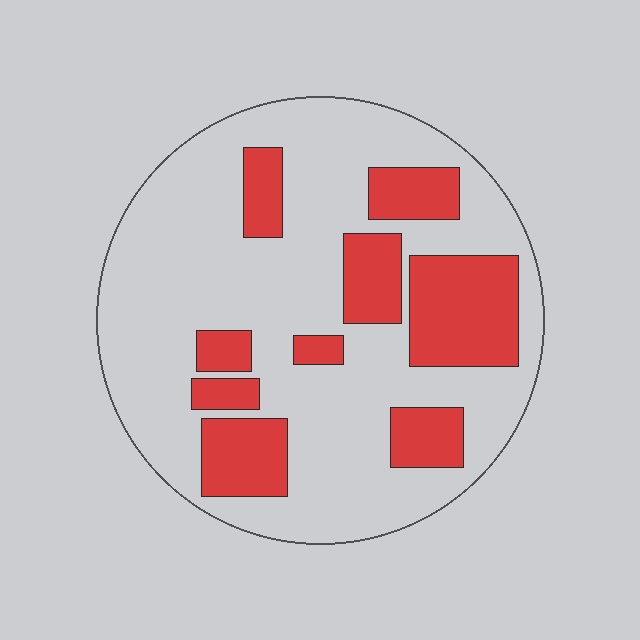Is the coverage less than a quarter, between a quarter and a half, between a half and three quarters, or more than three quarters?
Between a quarter and a half.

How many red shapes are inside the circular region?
9.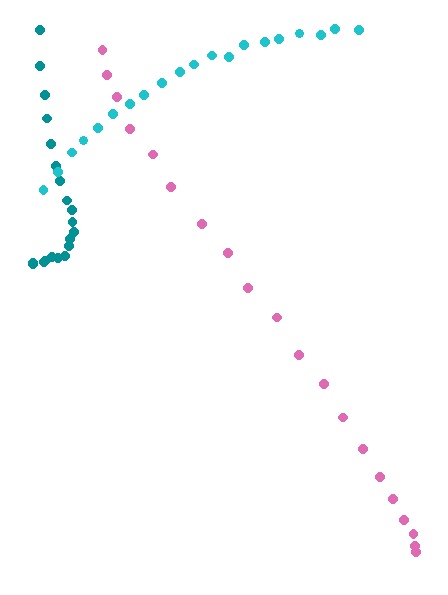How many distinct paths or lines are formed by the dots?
There are 3 distinct paths.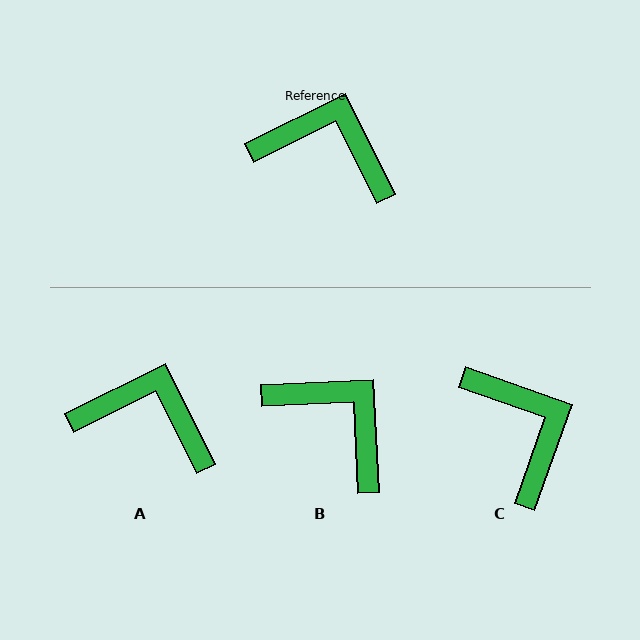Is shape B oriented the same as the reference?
No, it is off by about 24 degrees.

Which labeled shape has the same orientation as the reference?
A.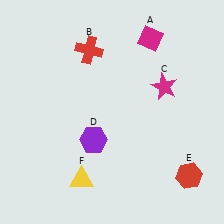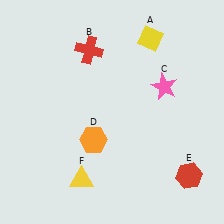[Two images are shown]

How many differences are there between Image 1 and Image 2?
There are 3 differences between the two images.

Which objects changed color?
A changed from magenta to yellow. C changed from magenta to pink. D changed from purple to orange.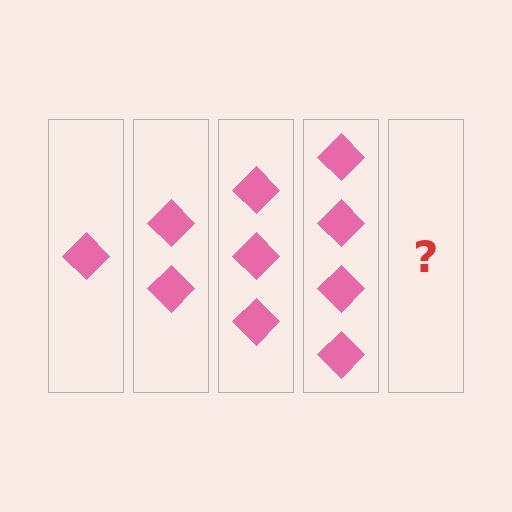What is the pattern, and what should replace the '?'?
The pattern is that each step adds one more diamond. The '?' should be 5 diamonds.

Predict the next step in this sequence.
The next step is 5 diamonds.